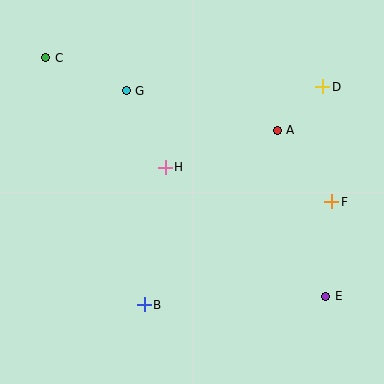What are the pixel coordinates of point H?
Point H is at (165, 167).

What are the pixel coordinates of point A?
Point A is at (277, 130).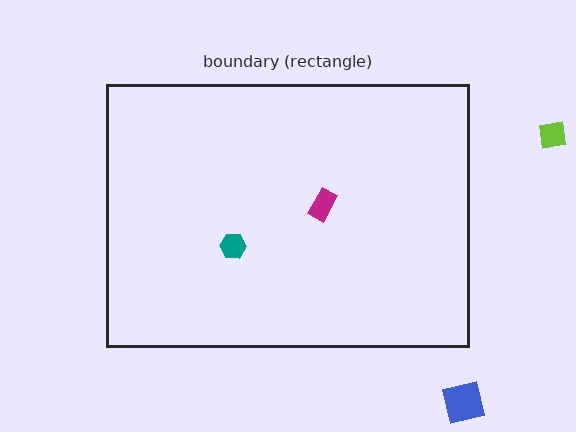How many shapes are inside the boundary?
2 inside, 2 outside.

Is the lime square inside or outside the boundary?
Outside.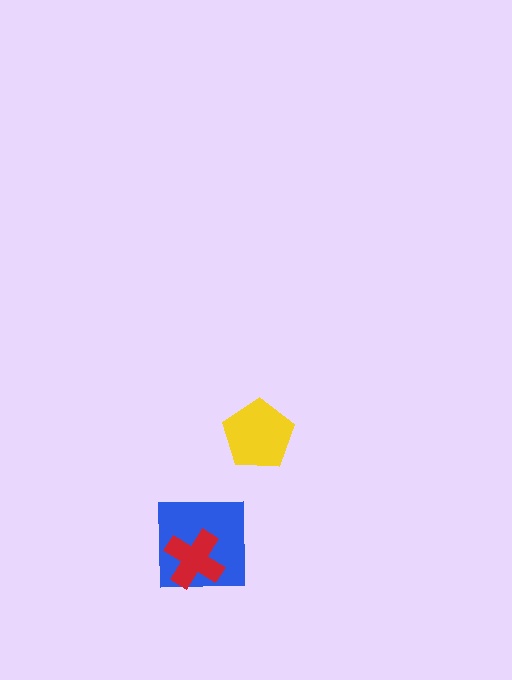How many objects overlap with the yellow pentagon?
0 objects overlap with the yellow pentagon.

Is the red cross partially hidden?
No, no other shape covers it.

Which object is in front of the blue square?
The red cross is in front of the blue square.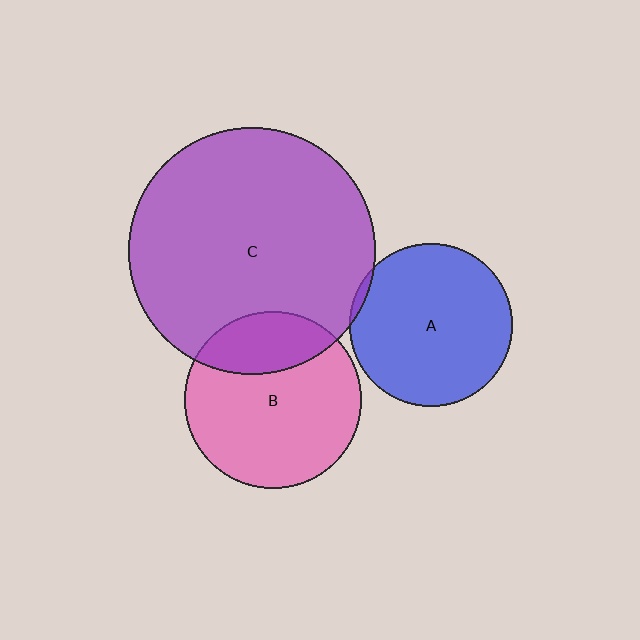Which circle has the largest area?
Circle C (purple).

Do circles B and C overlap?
Yes.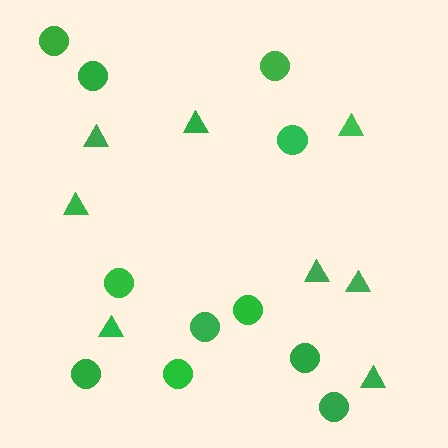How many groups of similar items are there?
There are 2 groups: one group of circles (11) and one group of triangles (8).